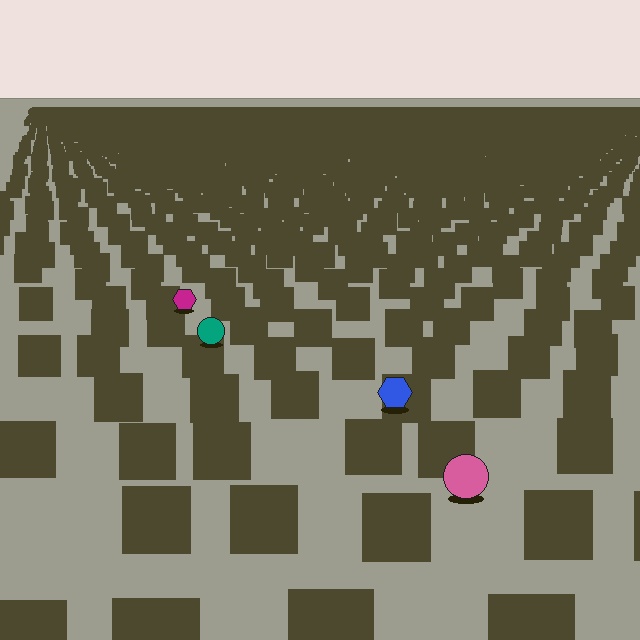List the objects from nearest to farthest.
From nearest to farthest: the pink circle, the blue hexagon, the teal circle, the magenta hexagon.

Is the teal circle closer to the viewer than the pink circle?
No. The pink circle is closer — you can tell from the texture gradient: the ground texture is coarser near it.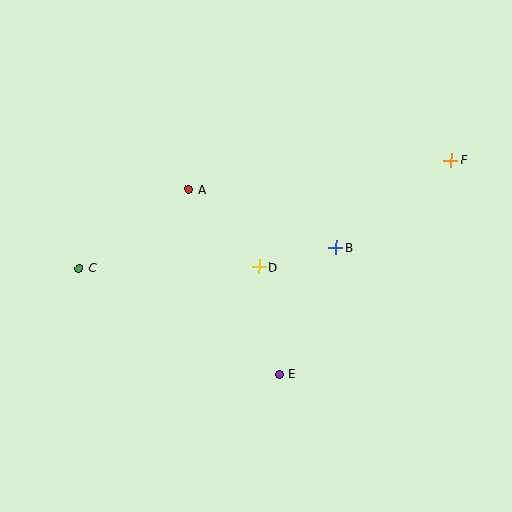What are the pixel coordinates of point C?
Point C is at (79, 268).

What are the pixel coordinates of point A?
Point A is at (189, 190).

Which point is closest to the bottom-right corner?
Point E is closest to the bottom-right corner.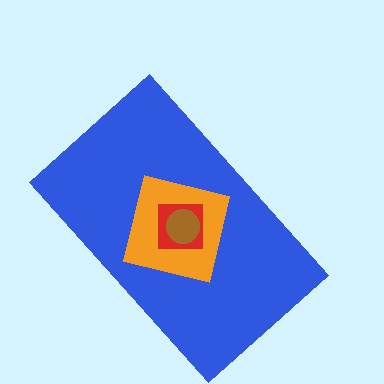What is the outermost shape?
The blue rectangle.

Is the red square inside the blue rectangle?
Yes.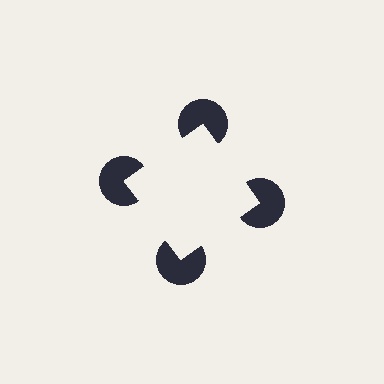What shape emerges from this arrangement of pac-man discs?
An illusory square — its edges are inferred from the aligned wedge cuts in the pac-man discs, not physically drawn.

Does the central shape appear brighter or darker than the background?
It typically appears slightly brighter than the background, even though no actual brightness change is drawn.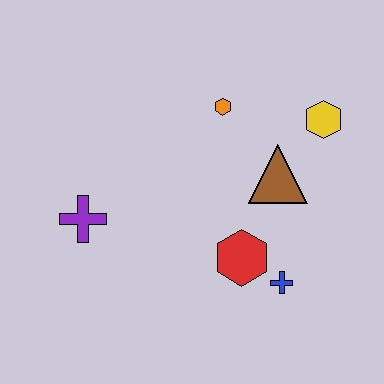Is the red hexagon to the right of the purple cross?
Yes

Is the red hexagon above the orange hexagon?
No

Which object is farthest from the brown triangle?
The purple cross is farthest from the brown triangle.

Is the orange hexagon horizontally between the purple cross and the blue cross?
Yes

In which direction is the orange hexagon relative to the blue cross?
The orange hexagon is above the blue cross.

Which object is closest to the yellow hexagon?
The brown triangle is closest to the yellow hexagon.